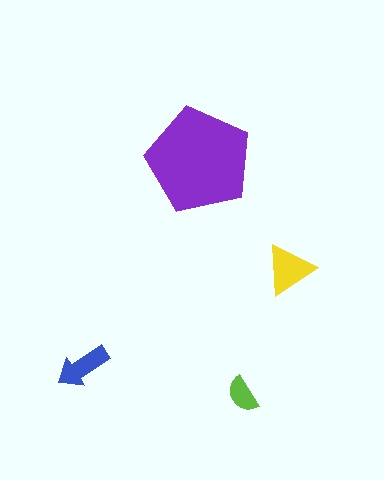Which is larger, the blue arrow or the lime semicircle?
The blue arrow.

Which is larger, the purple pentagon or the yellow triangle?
The purple pentagon.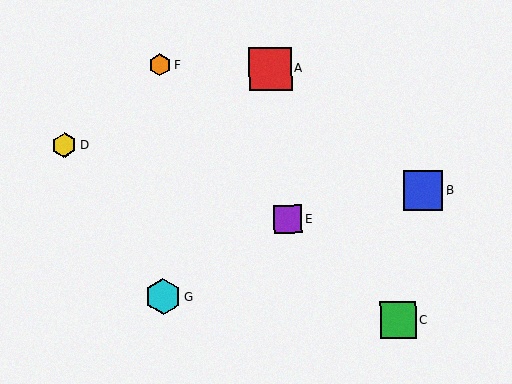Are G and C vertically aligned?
No, G is at x≈163 and C is at x≈398.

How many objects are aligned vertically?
2 objects (F, G) are aligned vertically.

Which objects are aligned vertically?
Objects F, G are aligned vertically.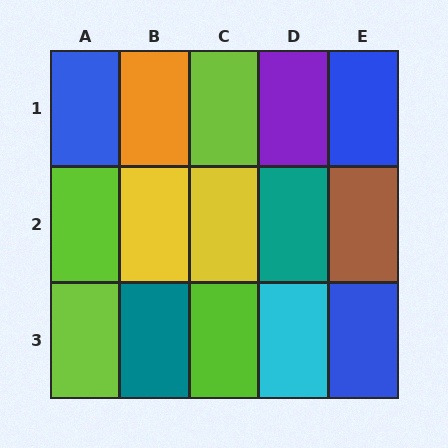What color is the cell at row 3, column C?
Lime.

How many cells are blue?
3 cells are blue.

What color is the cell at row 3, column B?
Teal.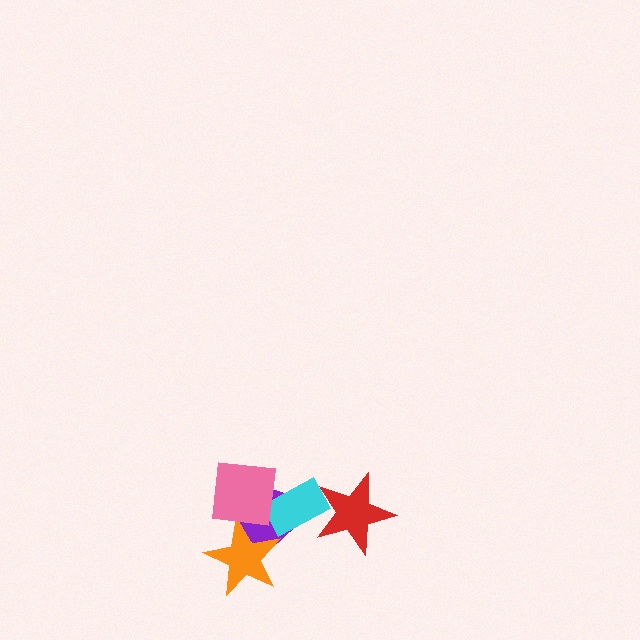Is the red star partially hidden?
No, no other shape covers it.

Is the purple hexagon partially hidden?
Yes, it is partially covered by another shape.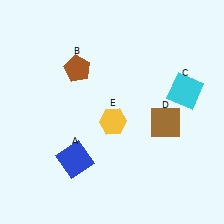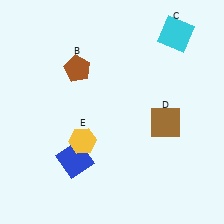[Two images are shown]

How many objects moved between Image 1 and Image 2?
2 objects moved between the two images.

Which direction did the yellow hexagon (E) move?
The yellow hexagon (E) moved left.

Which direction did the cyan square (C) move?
The cyan square (C) moved up.